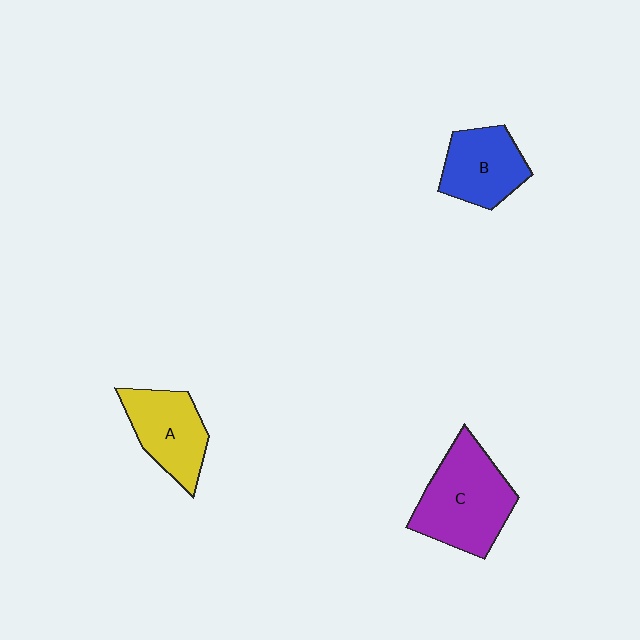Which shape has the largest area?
Shape C (purple).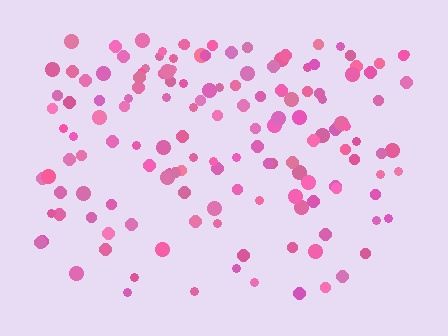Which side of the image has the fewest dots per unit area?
The bottom.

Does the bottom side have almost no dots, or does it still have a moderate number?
Still a moderate number, just noticeably fewer than the top.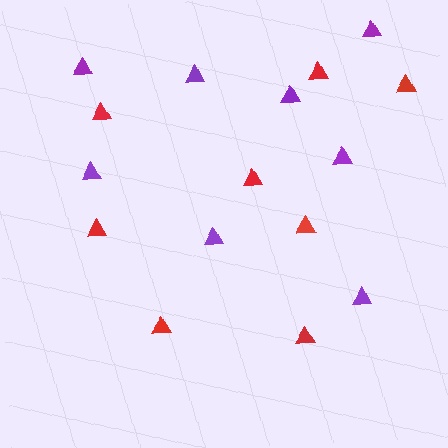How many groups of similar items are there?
There are 2 groups: one group of red triangles (8) and one group of purple triangles (8).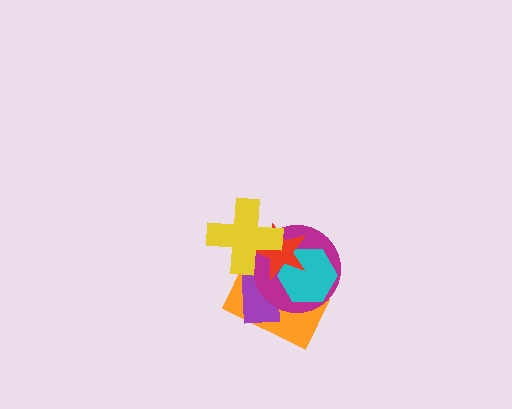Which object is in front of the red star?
The yellow cross is in front of the red star.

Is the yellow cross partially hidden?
No, no other shape covers it.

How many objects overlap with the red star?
5 objects overlap with the red star.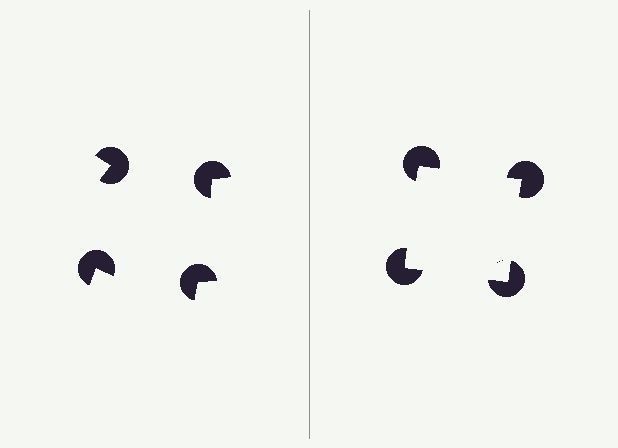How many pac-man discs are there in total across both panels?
8 — 4 on each side.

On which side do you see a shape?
An illusory square appears on the right side. On the left side the wedge cuts are rotated, so no coherent shape forms.